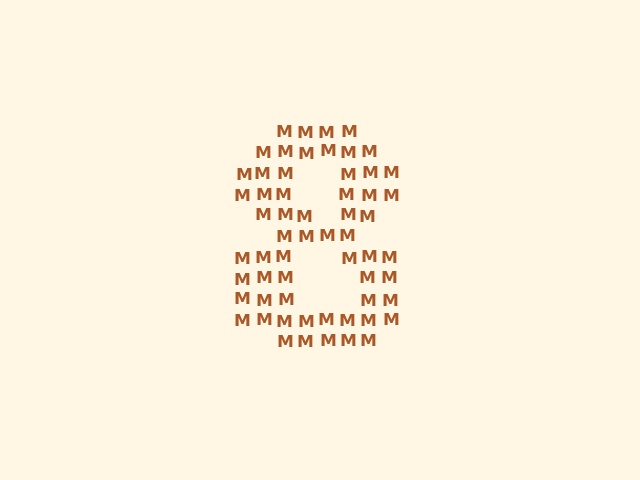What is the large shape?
The large shape is the digit 8.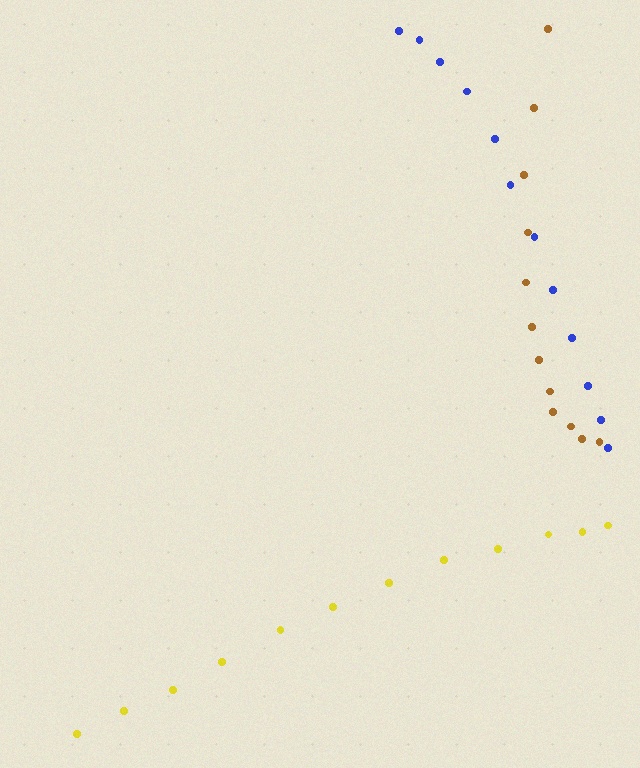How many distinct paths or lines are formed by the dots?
There are 3 distinct paths.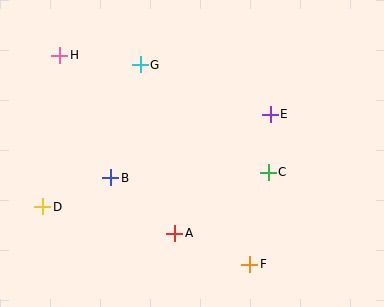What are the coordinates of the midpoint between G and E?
The midpoint between G and E is at (205, 90).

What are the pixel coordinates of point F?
Point F is at (250, 264).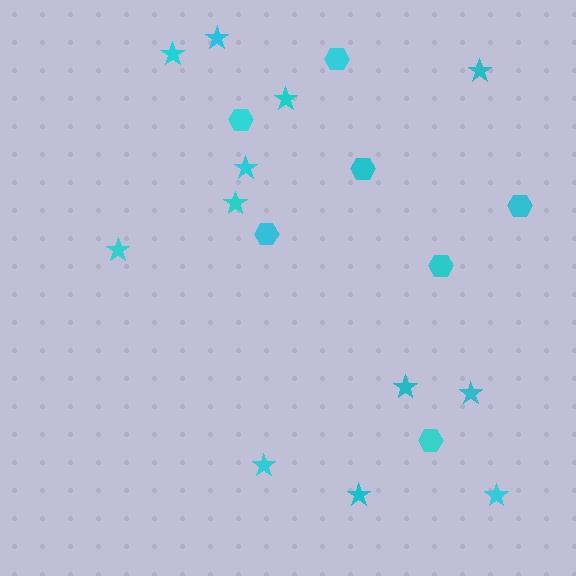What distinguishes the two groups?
There are 2 groups: one group of stars (12) and one group of hexagons (7).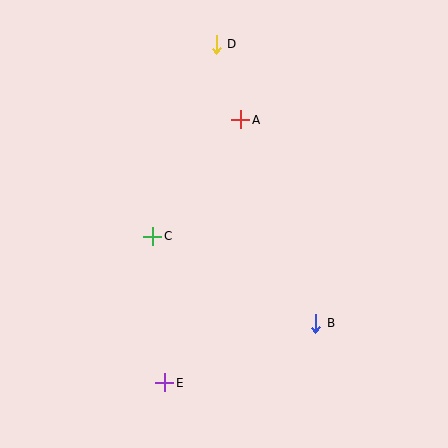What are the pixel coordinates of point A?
Point A is at (241, 120).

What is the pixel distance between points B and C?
The distance between B and C is 184 pixels.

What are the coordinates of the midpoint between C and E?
The midpoint between C and E is at (159, 309).